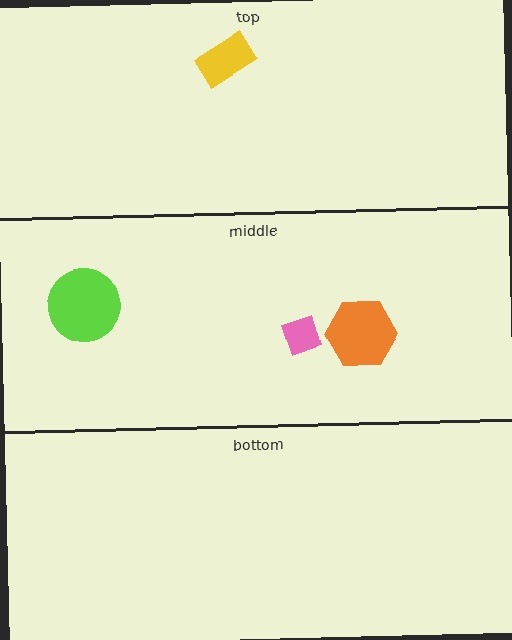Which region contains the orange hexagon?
The middle region.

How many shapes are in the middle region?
3.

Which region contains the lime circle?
The middle region.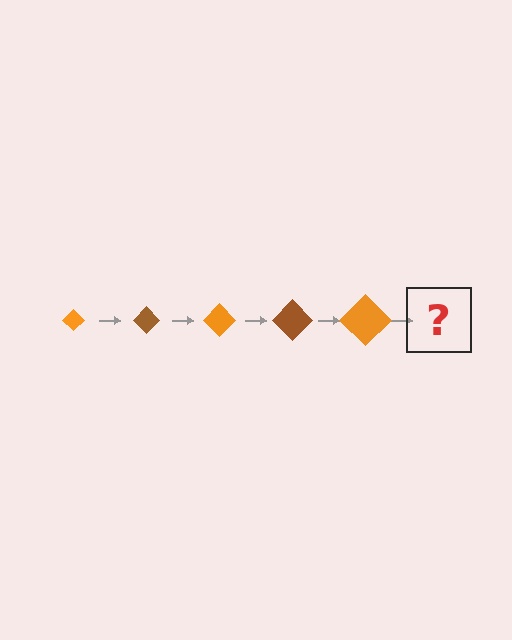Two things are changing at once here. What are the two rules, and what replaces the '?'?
The two rules are that the diamond grows larger each step and the color cycles through orange and brown. The '?' should be a brown diamond, larger than the previous one.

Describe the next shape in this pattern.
It should be a brown diamond, larger than the previous one.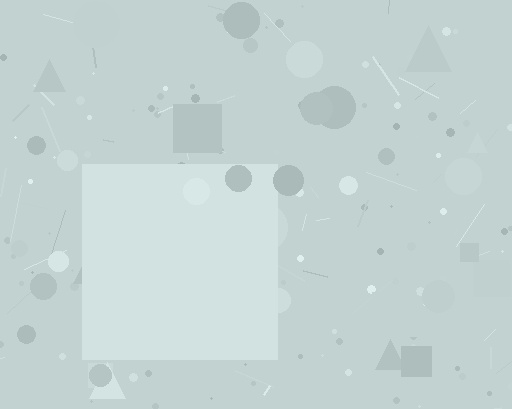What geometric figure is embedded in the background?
A square is embedded in the background.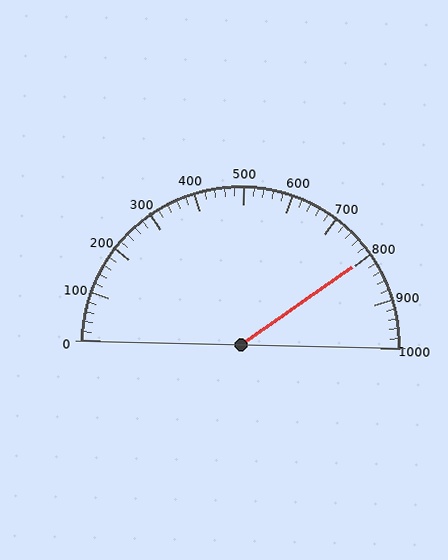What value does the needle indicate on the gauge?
The needle indicates approximately 800.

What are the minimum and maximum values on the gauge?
The gauge ranges from 0 to 1000.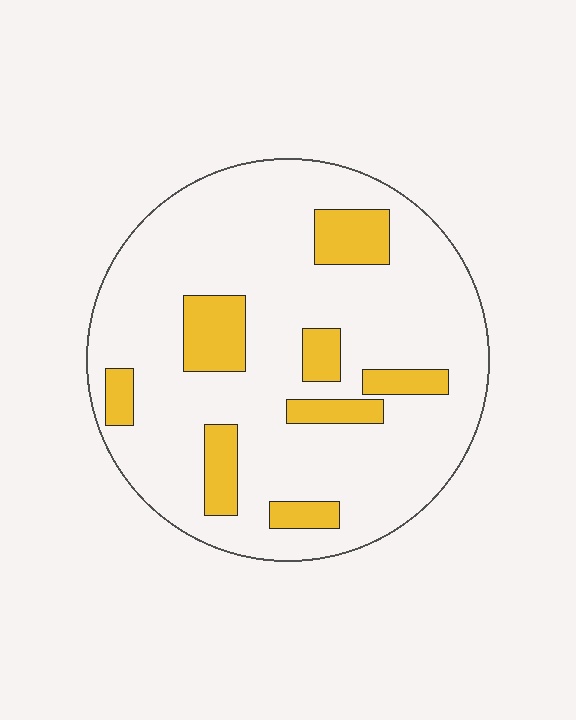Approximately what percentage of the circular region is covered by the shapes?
Approximately 20%.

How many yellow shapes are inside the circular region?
8.